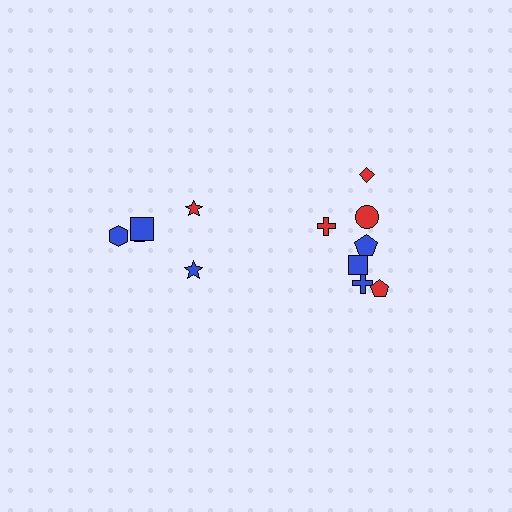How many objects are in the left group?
There are 5 objects.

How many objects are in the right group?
There are 7 objects.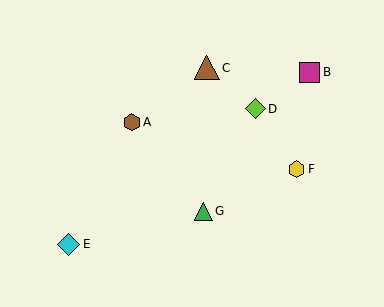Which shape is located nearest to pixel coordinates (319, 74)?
The magenta square (labeled B) at (310, 72) is nearest to that location.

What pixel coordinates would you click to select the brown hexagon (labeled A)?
Click at (132, 122) to select the brown hexagon A.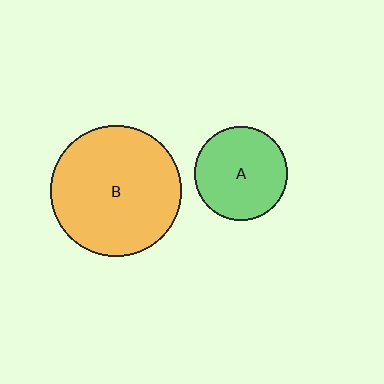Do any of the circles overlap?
No, none of the circles overlap.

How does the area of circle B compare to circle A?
Approximately 2.0 times.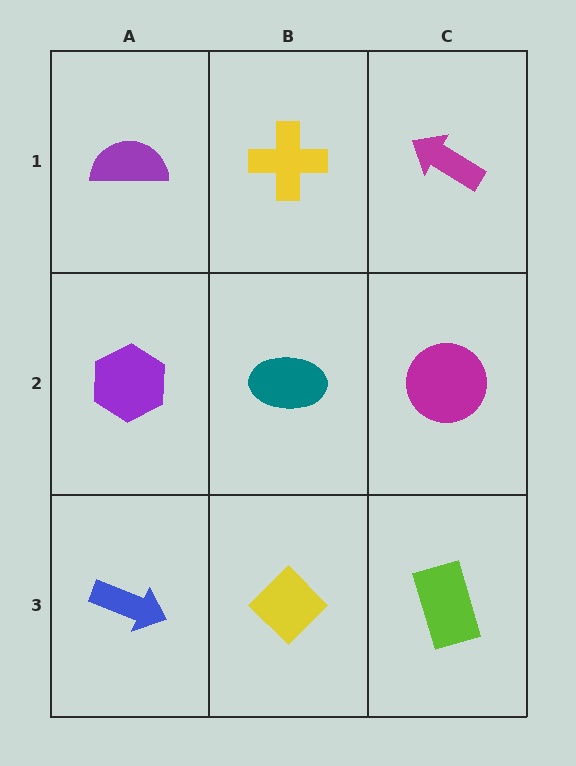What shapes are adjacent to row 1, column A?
A purple hexagon (row 2, column A), a yellow cross (row 1, column B).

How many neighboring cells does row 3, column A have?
2.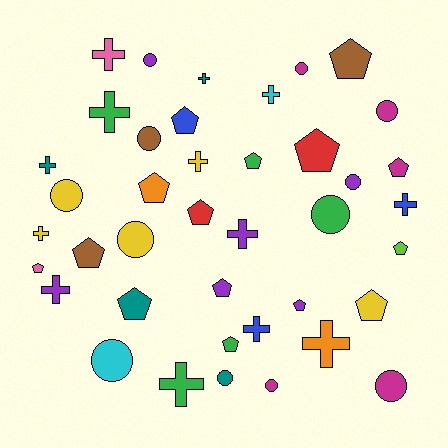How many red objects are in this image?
There are 2 red objects.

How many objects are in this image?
There are 40 objects.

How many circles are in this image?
There are 12 circles.